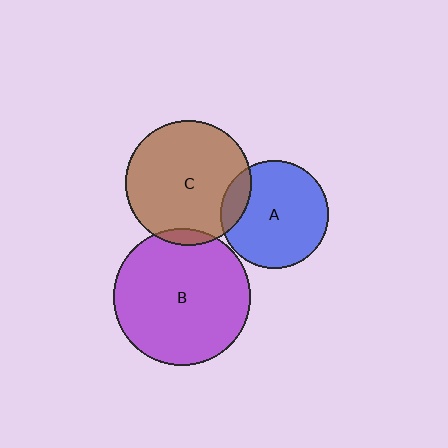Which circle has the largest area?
Circle B (purple).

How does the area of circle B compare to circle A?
Approximately 1.6 times.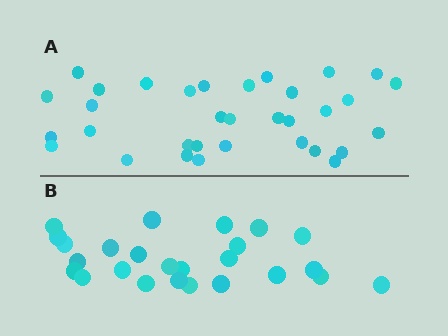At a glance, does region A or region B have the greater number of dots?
Region A (the top region) has more dots.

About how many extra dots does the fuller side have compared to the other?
Region A has roughly 8 or so more dots than region B.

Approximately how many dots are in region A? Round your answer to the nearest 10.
About 30 dots. (The exact count is 33, which rounds to 30.)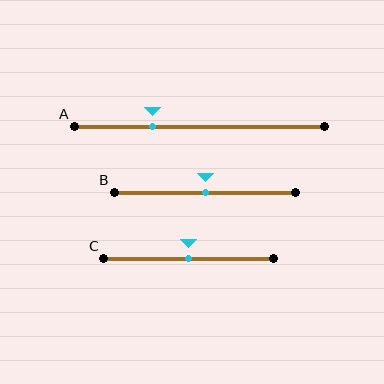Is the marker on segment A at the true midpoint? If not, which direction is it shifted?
No, the marker on segment A is shifted to the left by about 19% of the segment length.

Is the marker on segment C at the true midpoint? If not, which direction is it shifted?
Yes, the marker on segment C is at the true midpoint.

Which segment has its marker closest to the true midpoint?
Segment B has its marker closest to the true midpoint.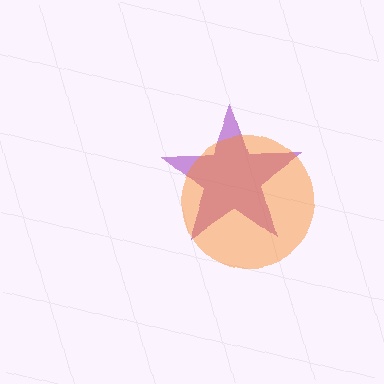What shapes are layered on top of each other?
The layered shapes are: a purple star, an orange circle.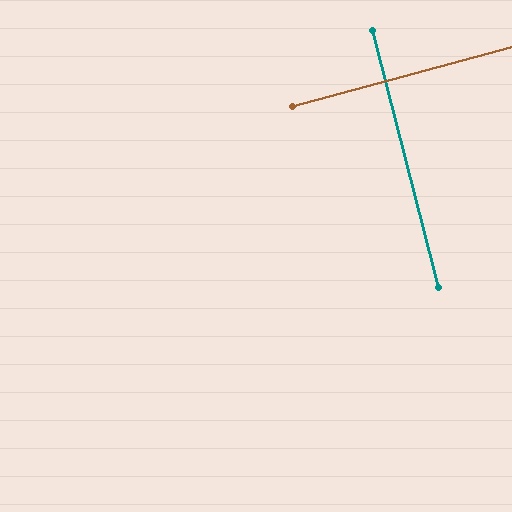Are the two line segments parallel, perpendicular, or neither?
Perpendicular — they meet at approximately 90°.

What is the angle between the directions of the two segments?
Approximately 90 degrees.